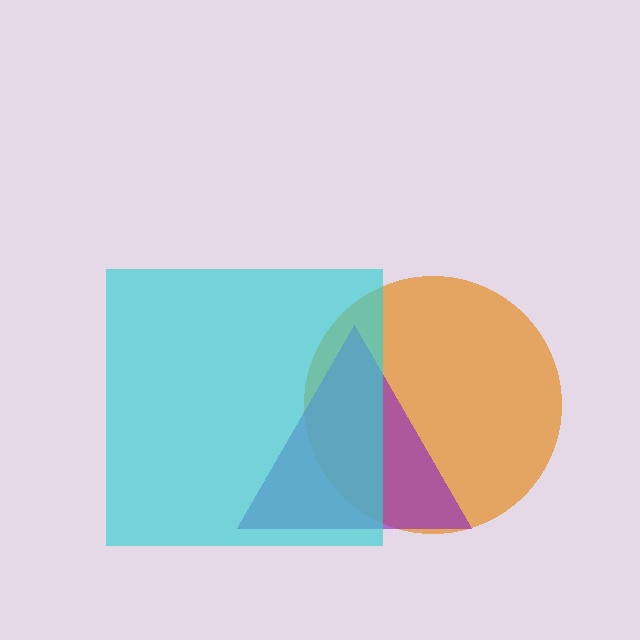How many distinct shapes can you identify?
There are 3 distinct shapes: an orange circle, a purple triangle, a cyan square.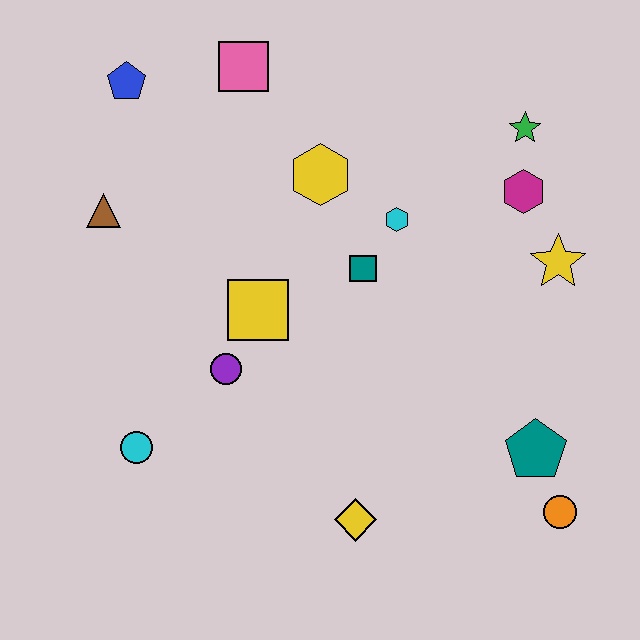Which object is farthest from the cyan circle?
The green star is farthest from the cyan circle.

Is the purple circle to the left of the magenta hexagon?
Yes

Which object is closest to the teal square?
The cyan hexagon is closest to the teal square.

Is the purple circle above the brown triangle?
No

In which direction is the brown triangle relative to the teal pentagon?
The brown triangle is to the left of the teal pentagon.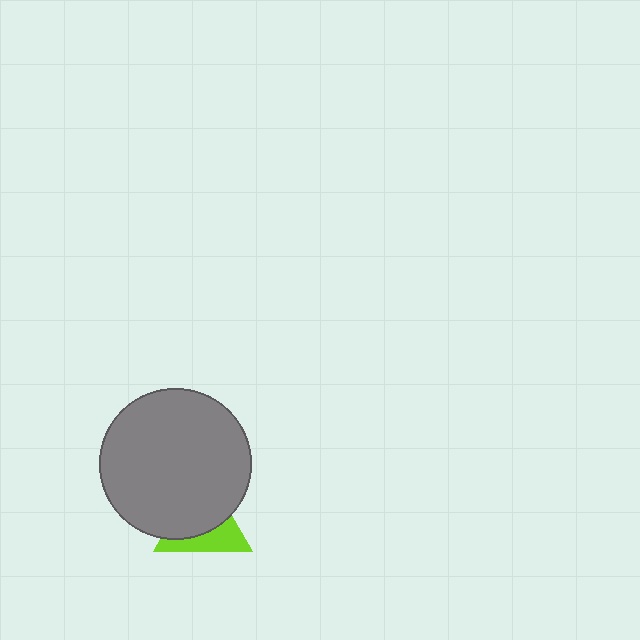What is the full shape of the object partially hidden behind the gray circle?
The partially hidden object is a lime triangle.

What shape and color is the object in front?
The object in front is a gray circle.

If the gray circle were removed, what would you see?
You would see the complete lime triangle.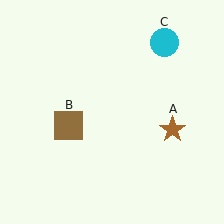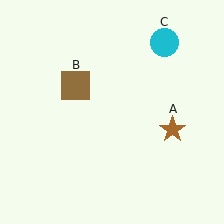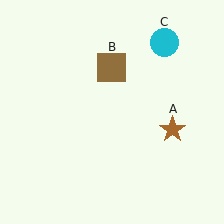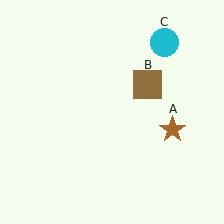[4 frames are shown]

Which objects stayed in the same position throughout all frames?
Brown star (object A) and cyan circle (object C) remained stationary.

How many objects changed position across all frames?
1 object changed position: brown square (object B).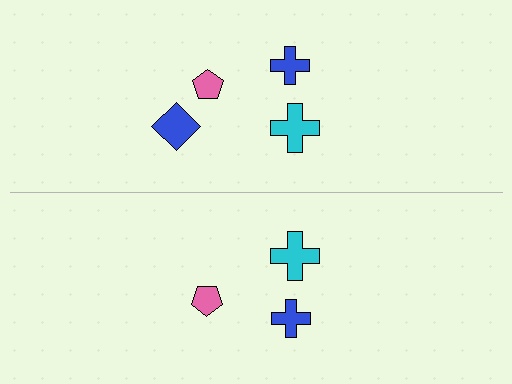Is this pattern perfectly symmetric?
No, the pattern is not perfectly symmetric. A blue diamond is missing from the bottom side.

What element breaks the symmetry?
A blue diamond is missing from the bottom side.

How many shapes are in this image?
There are 7 shapes in this image.